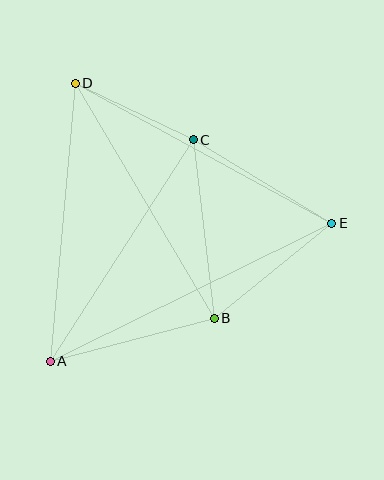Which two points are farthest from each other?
Points A and E are farthest from each other.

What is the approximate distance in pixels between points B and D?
The distance between B and D is approximately 273 pixels.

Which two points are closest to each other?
Points C and D are closest to each other.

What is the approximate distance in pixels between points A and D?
The distance between A and D is approximately 279 pixels.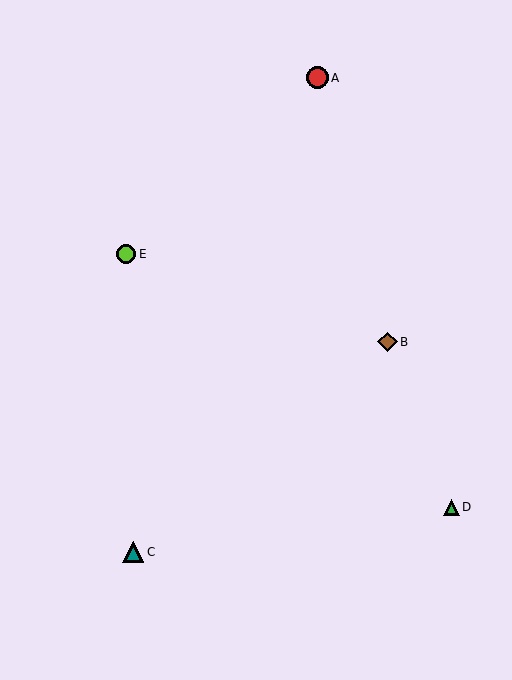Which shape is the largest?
The red circle (labeled A) is the largest.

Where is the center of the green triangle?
The center of the green triangle is at (451, 507).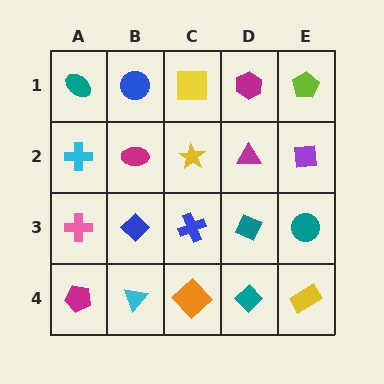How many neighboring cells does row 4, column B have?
3.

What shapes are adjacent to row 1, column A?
A cyan cross (row 2, column A), a blue circle (row 1, column B).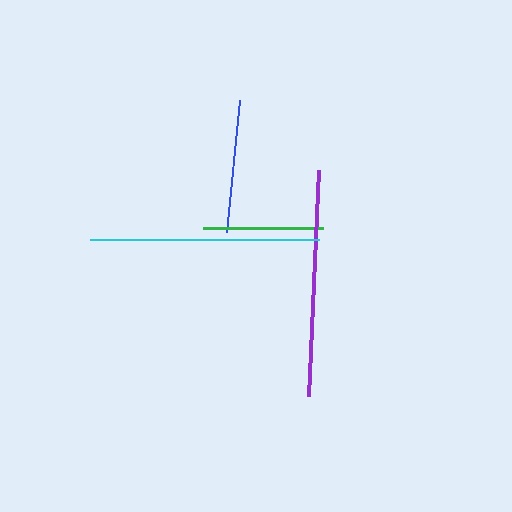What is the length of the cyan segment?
The cyan segment is approximately 229 pixels long.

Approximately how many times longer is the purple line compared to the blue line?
The purple line is approximately 1.7 times the length of the blue line.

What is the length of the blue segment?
The blue segment is approximately 133 pixels long.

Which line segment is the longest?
The cyan line is the longest at approximately 229 pixels.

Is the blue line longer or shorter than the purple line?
The purple line is longer than the blue line.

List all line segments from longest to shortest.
From longest to shortest: cyan, purple, blue, green.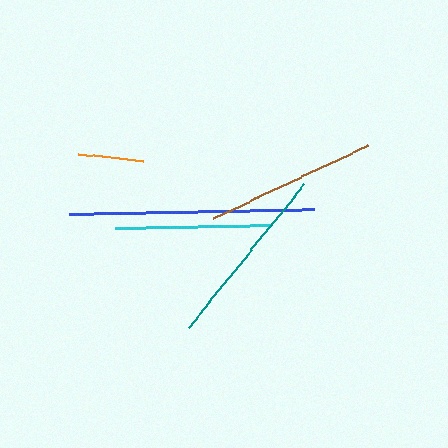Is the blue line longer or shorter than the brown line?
The blue line is longer than the brown line.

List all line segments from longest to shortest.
From longest to shortest: blue, teal, brown, cyan, orange.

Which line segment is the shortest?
The orange line is the shortest at approximately 66 pixels.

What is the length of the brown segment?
The brown segment is approximately 171 pixels long.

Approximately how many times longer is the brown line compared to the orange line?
The brown line is approximately 2.6 times the length of the orange line.